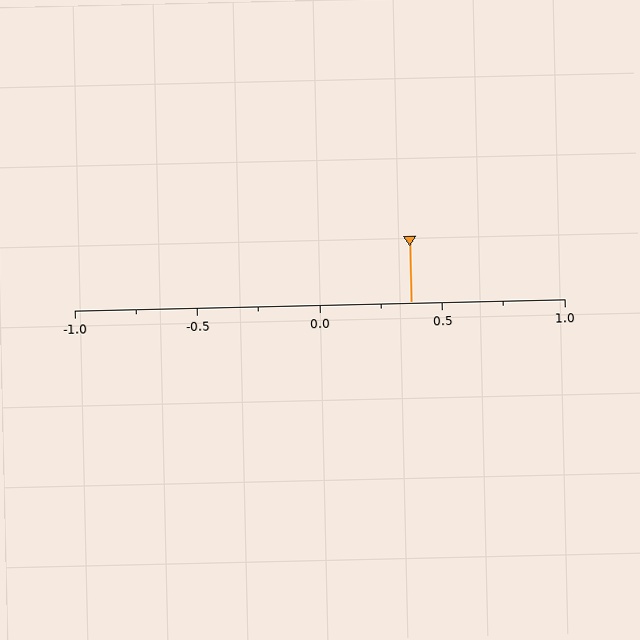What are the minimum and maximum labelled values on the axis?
The axis runs from -1.0 to 1.0.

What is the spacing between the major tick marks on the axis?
The major ticks are spaced 0.5 apart.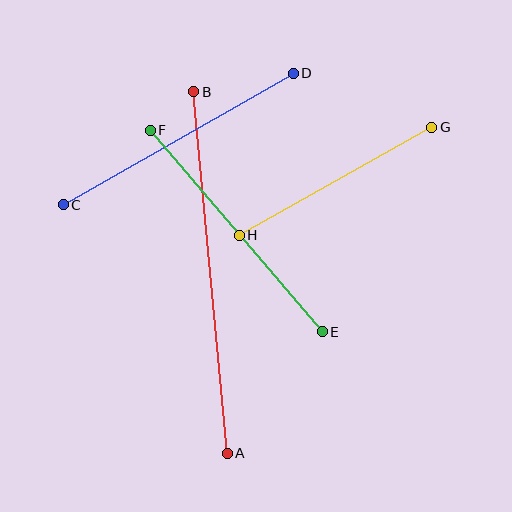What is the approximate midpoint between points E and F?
The midpoint is at approximately (236, 231) pixels.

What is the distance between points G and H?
The distance is approximately 221 pixels.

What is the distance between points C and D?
The distance is approximately 265 pixels.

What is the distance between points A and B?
The distance is approximately 363 pixels.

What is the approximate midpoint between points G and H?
The midpoint is at approximately (335, 181) pixels.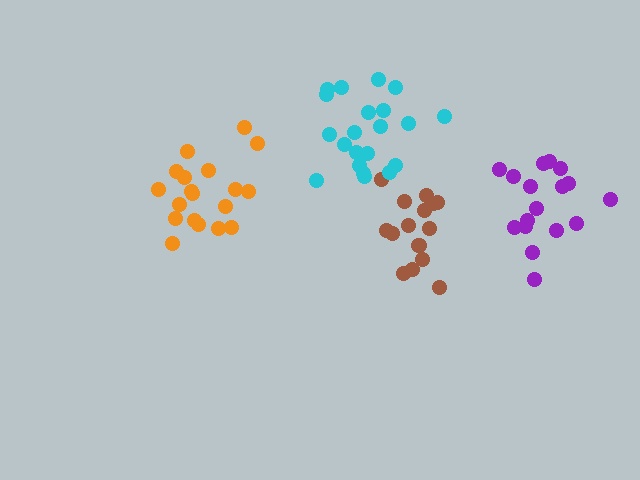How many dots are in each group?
Group 1: 16 dots, Group 2: 19 dots, Group 3: 21 dots, Group 4: 17 dots (73 total).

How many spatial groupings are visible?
There are 4 spatial groupings.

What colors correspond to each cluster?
The clusters are colored: brown, orange, cyan, purple.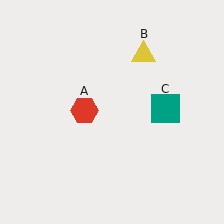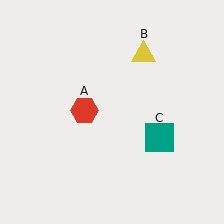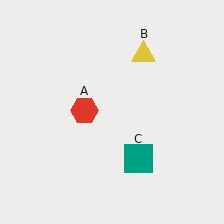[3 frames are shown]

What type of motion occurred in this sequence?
The teal square (object C) rotated clockwise around the center of the scene.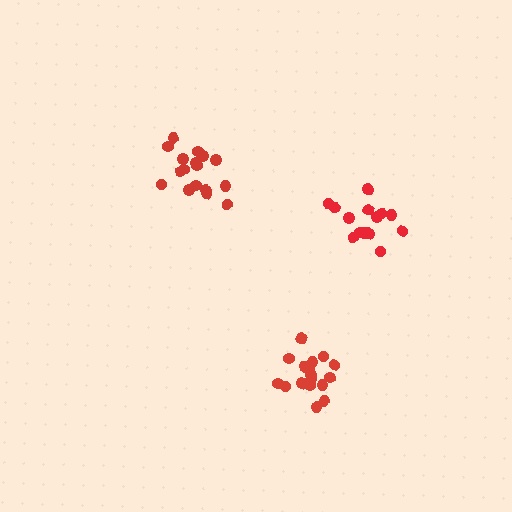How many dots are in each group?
Group 1: 17 dots, Group 2: 19 dots, Group 3: 15 dots (51 total).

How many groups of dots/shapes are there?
There are 3 groups.